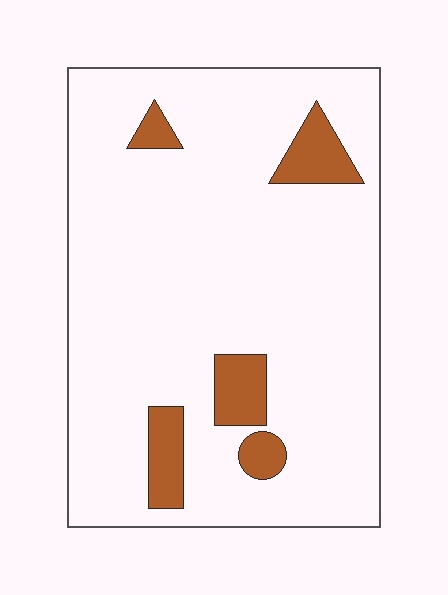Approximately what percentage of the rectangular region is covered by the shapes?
Approximately 10%.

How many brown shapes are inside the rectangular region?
5.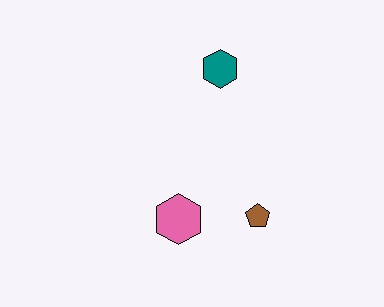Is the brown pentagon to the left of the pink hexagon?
No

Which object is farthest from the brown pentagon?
The teal hexagon is farthest from the brown pentagon.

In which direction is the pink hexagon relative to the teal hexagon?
The pink hexagon is below the teal hexagon.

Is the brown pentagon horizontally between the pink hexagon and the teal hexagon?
No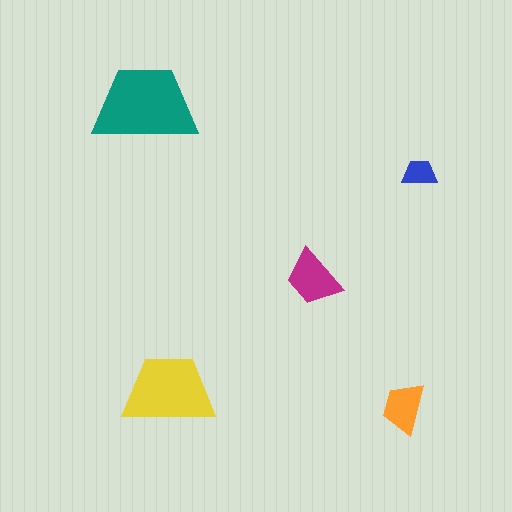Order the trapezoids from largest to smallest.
the teal one, the yellow one, the magenta one, the orange one, the blue one.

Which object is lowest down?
The orange trapezoid is bottommost.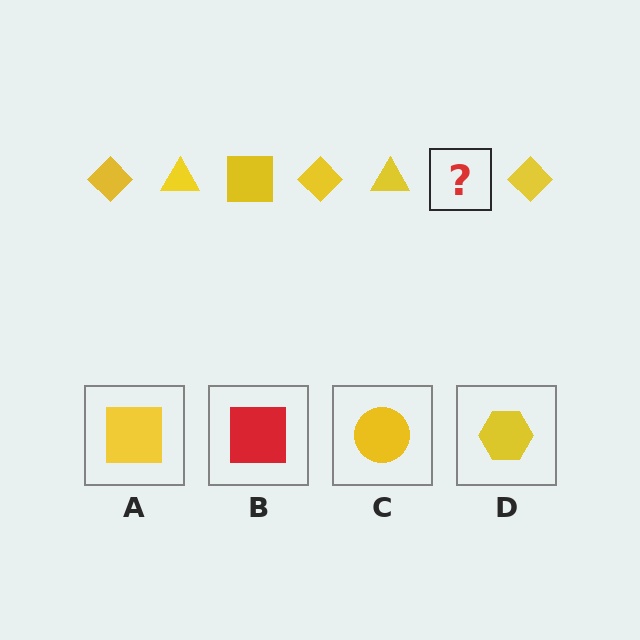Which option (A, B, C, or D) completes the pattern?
A.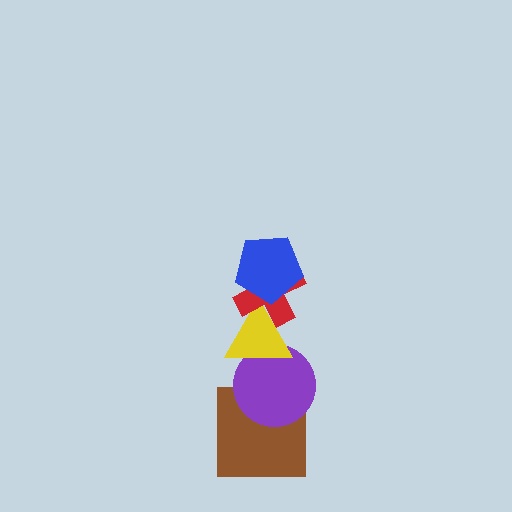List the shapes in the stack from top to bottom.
From top to bottom: the blue pentagon, the red cross, the yellow triangle, the purple circle, the brown square.